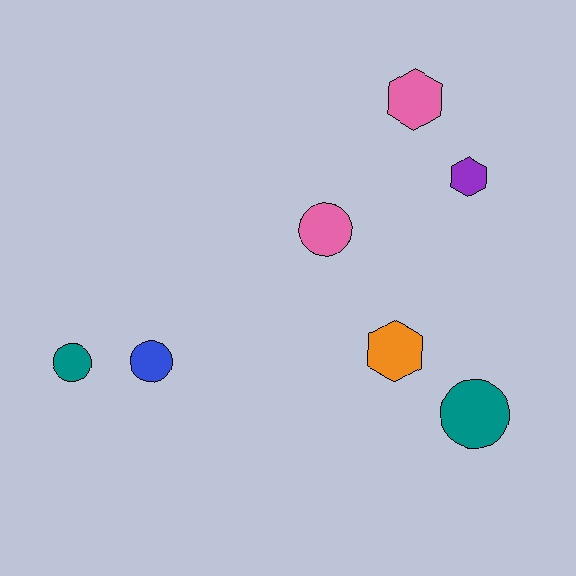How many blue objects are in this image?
There is 1 blue object.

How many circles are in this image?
There are 4 circles.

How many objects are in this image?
There are 7 objects.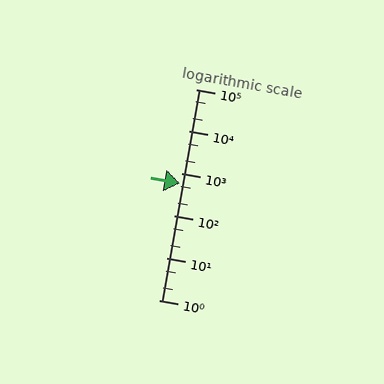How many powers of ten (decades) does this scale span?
The scale spans 5 decades, from 1 to 100000.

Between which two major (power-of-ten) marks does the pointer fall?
The pointer is between 100 and 1000.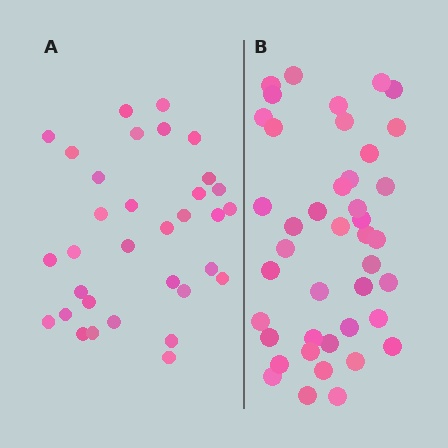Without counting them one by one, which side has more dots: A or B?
Region B (the right region) has more dots.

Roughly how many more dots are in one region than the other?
Region B has roughly 8 or so more dots than region A.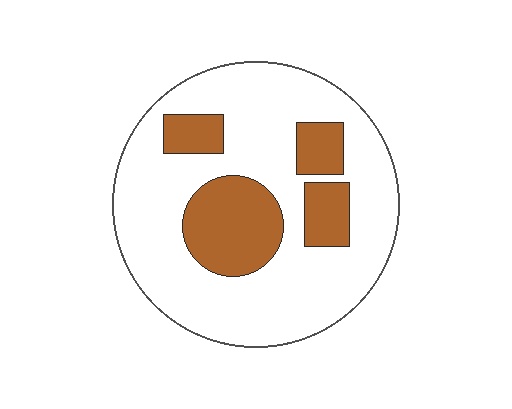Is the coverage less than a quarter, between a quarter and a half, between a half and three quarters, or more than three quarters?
Less than a quarter.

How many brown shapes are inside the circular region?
4.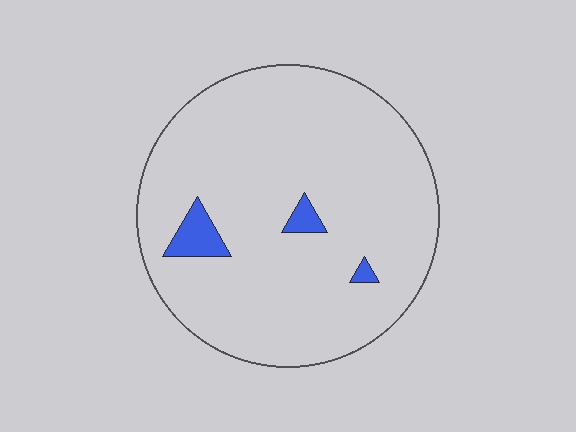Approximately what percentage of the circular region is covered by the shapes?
Approximately 5%.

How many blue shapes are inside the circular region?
3.